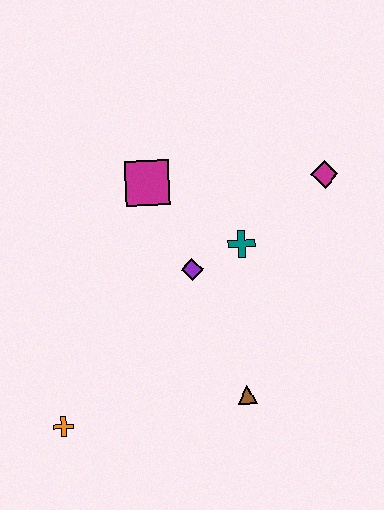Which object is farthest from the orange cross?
The magenta diamond is farthest from the orange cross.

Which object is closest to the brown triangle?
The purple diamond is closest to the brown triangle.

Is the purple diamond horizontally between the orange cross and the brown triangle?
Yes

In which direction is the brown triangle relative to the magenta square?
The brown triangle is below the magenta square.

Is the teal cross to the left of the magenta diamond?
Yes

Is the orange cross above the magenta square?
No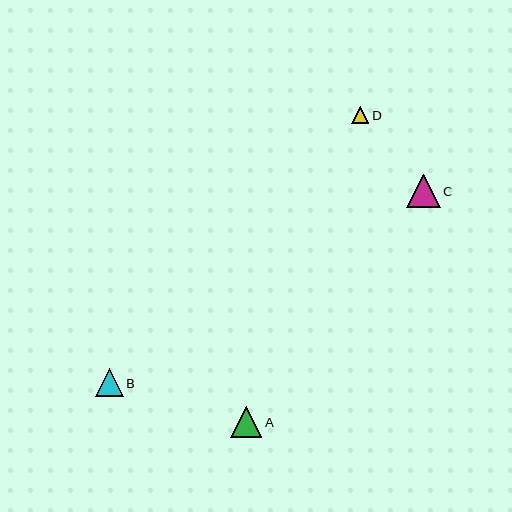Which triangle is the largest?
Triangle C is the largest with a size of approximately 34 pixels.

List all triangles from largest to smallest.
From largest to smallest: C, A, B, D.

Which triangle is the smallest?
Triangle D is the smallest with a size of approximately 17 pixels.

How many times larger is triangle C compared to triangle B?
Triangle C is approximately 1.2 times the size of triangle B.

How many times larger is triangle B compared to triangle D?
Triangle B is approximately 1.7 times the size of triangle D.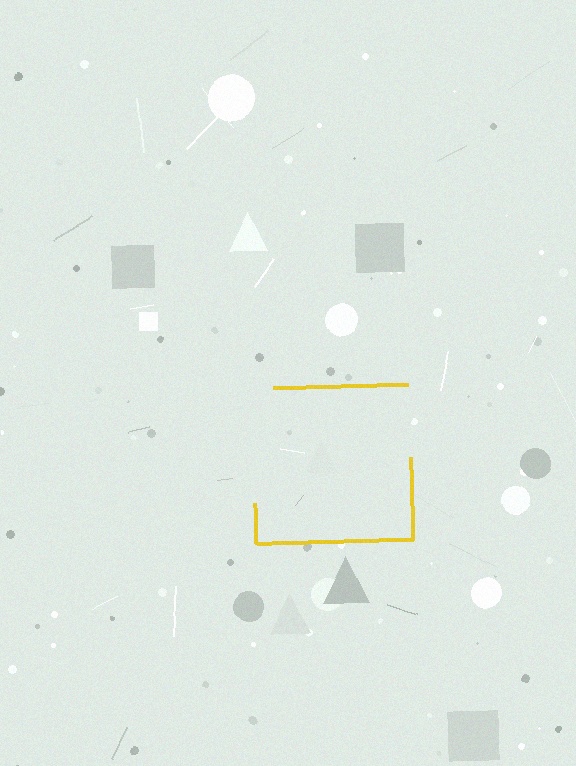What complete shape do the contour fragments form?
The contour fragments form a square.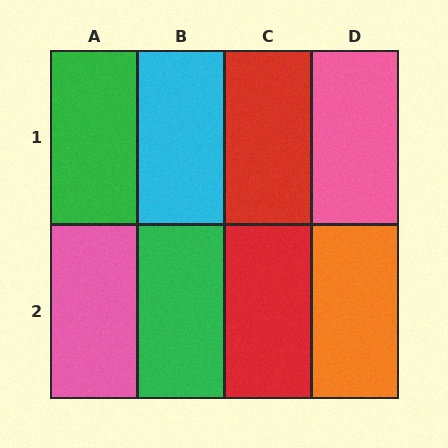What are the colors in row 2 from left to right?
Pink, green, red, orange.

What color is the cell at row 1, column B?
Cyan.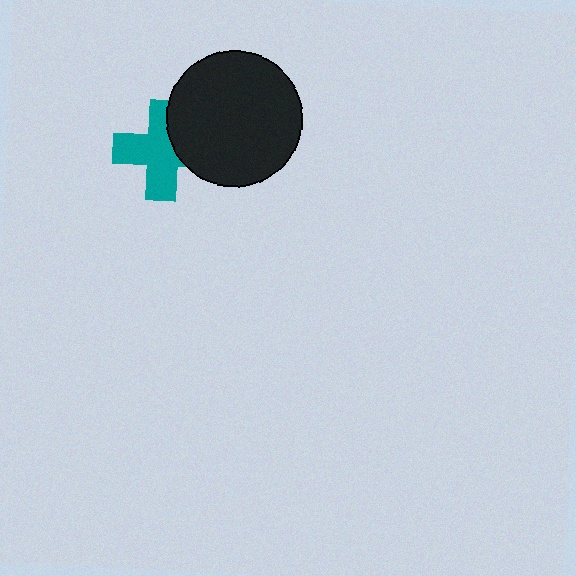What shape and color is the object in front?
The object in front is a black circle.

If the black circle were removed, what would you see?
You would see the complete teal cross.